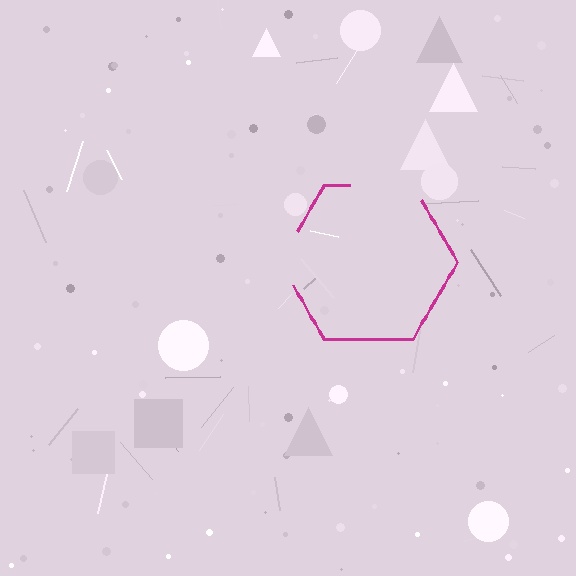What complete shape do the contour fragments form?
The contour fragments form a hexagon.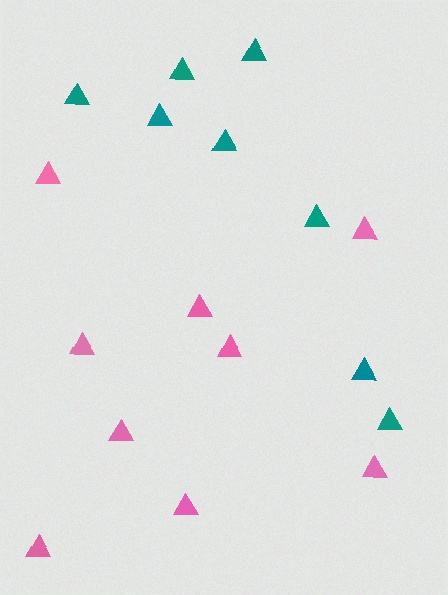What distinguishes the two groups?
There are 2 groups: one group of pink triangles (9) and one group of teal triangles (8).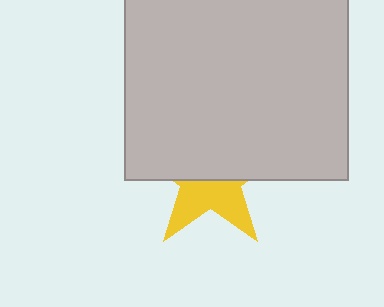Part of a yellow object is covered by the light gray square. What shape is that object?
It is a star.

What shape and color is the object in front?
The object in front is a light gray square.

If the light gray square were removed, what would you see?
You would see the complete yellow star.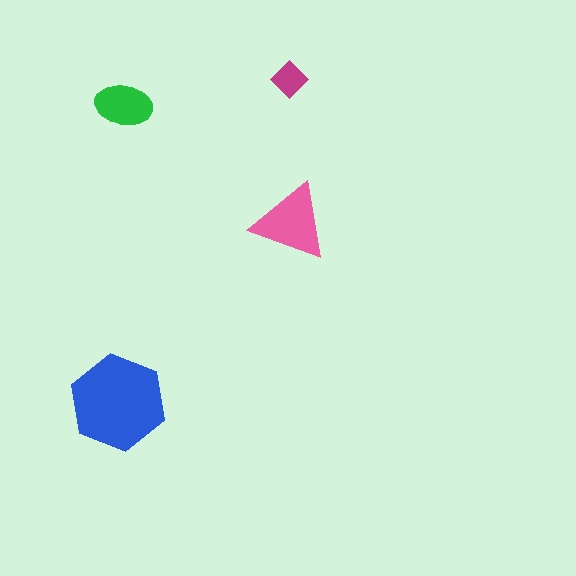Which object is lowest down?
The blue hexagon is bottommost.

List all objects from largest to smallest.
The blue hexagon, the pink triangle, the green ellipse, the magenta diamond.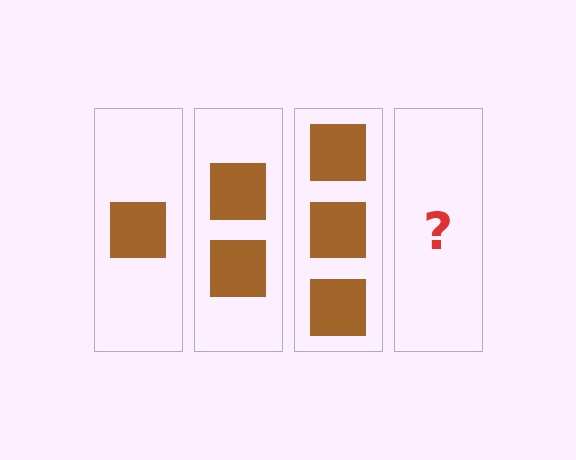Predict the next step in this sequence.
The next step is 4 squares.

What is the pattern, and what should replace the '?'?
The pattern is that each step adds one more square. The '?' should be 4 squares.